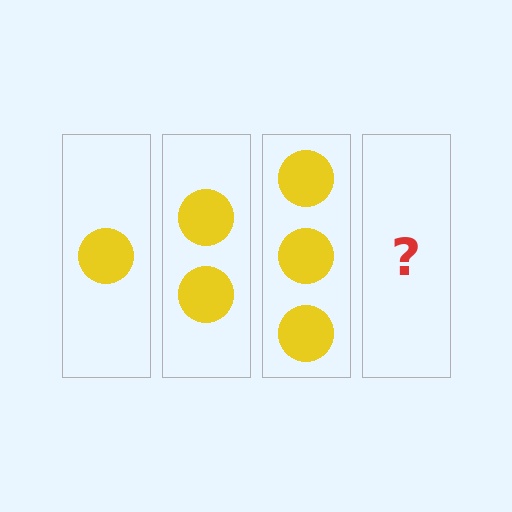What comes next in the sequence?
The next element should be 4 circles.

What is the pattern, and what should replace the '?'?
The pattern is that each step adds one more circle. The '?' should be 4 circles.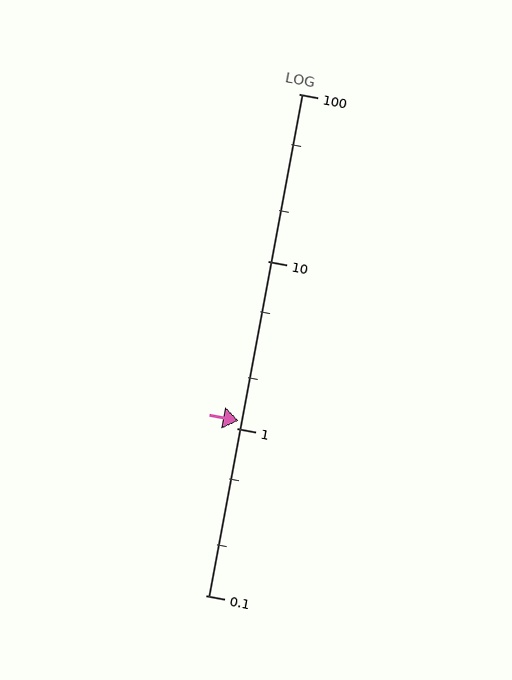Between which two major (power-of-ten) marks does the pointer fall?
The pointer is between 1 and 10.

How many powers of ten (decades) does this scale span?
The scale spans 3 decades, from 0.1 to 100.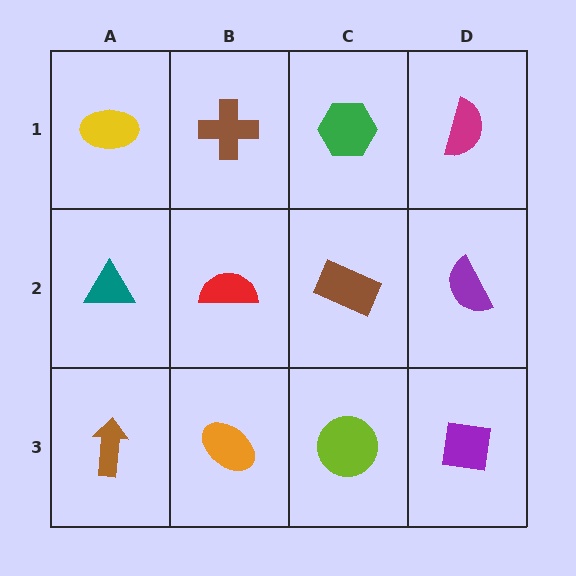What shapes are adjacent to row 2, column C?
A green hexagon (row 1, column C), a lime circle (row 3, column C), a red semicircle (row 2, column B), a purple semicircle (row 2, column D).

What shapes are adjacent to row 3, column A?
A teal triangle (row 2, column A), an orange ellipse (row 3, column B).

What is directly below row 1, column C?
A brown rectangle.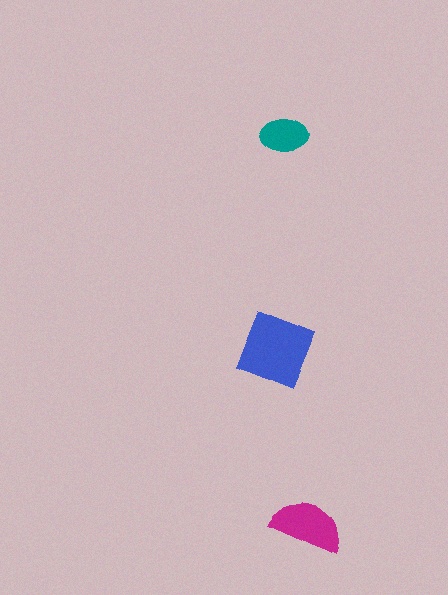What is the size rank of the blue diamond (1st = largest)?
1st.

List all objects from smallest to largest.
The teal ellipse, the magenta semicircle, the blue diamond.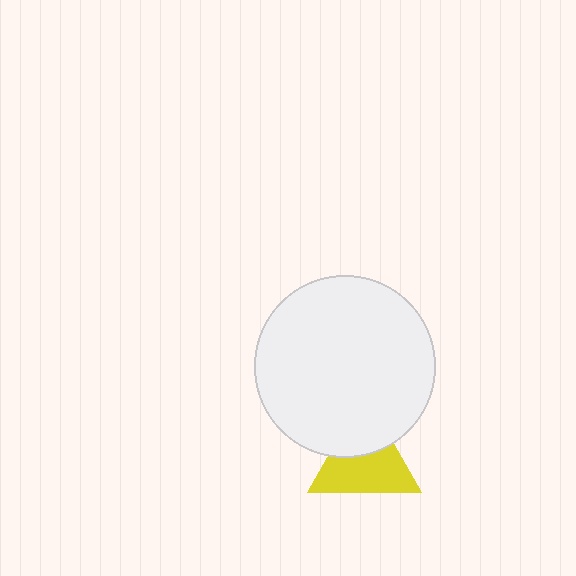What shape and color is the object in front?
The object in front is a white circle.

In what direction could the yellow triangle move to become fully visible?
The yellow triangle could move down. That would shift it out from behind the white circle entirely.